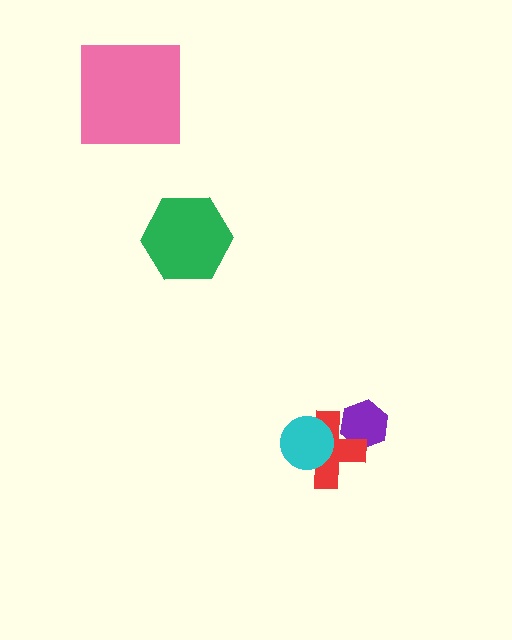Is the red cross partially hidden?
Yes, it is partially covered by another shape.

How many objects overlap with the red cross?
2 objects overlap with the red cross.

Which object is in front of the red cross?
The cyan circle is in front of the red cross.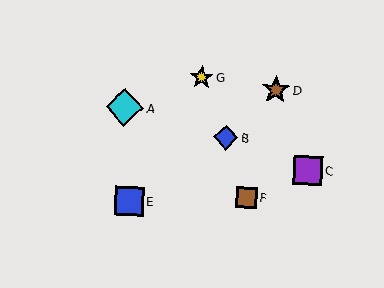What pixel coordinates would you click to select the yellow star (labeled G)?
Click at (202, 77) to select the yellow star G.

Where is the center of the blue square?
The center of the blue square is at (129, 202).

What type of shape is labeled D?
Shape D is a brown star.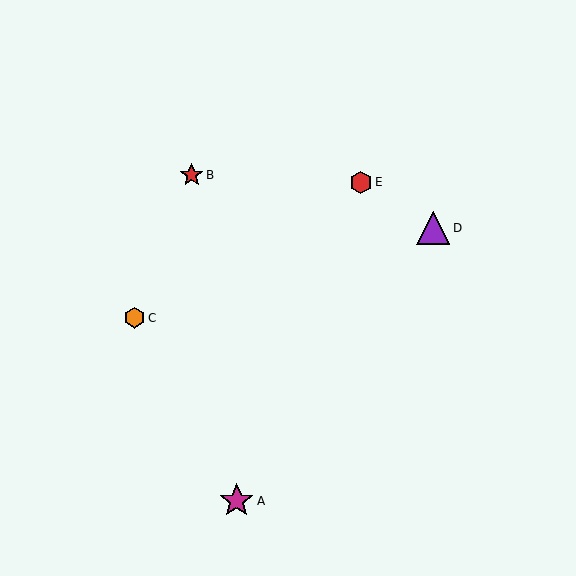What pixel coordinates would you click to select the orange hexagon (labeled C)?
Click at (134, 318) to select the orange hexagon C.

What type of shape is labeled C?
Shape C is an orange hexagon.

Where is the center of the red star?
The center of the red star is at (192, 175).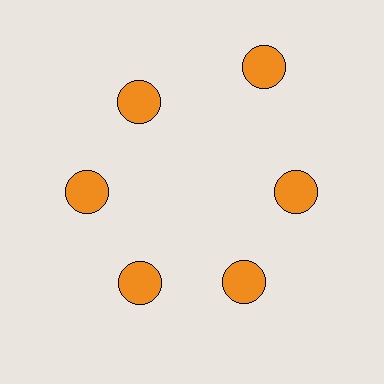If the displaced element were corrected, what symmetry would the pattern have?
It would have 6-fold rotational symmetry — the pattern would map onto itself every 60 degrees.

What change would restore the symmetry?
The symmetry would be restored by moving it inward, back onto the ring so that all 6 circles sit at equal angles and equal distance from the center.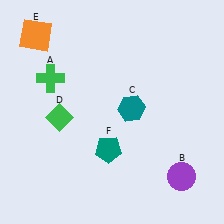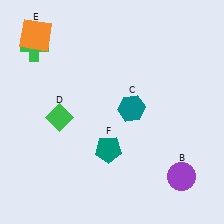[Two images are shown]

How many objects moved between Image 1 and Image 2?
1 object moved between the two images.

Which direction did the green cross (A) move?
The green cross (A) moved up.